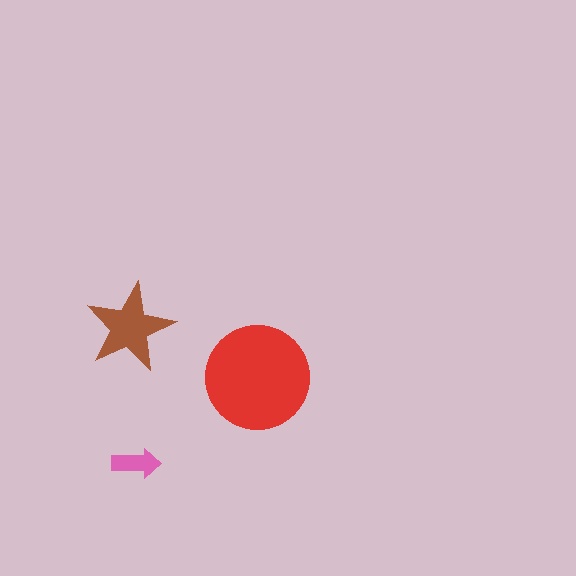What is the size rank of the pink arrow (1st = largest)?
3rd.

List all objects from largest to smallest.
The red circle, the brown star, the pink arrow.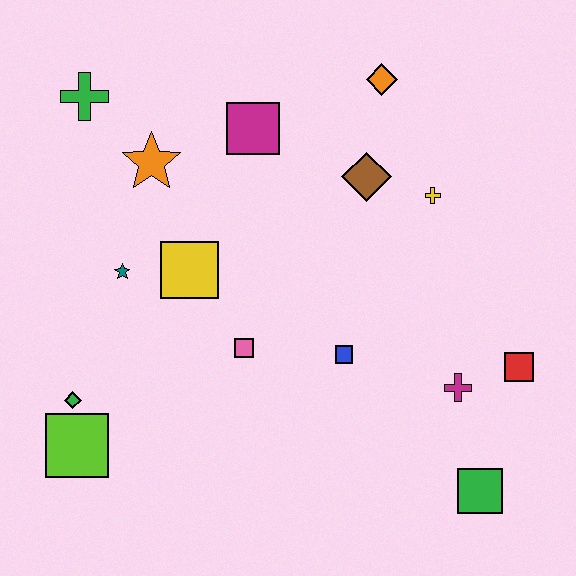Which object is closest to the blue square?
The pink square is closest to the blue square.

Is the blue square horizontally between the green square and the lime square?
Yes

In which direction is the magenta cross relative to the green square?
The magenta cross is above the green square.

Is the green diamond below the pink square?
Yes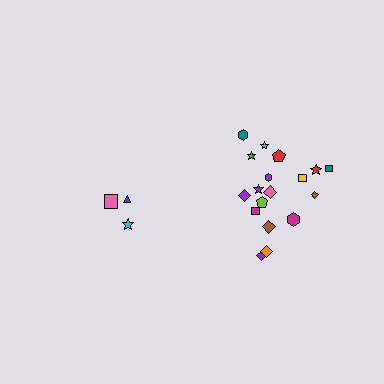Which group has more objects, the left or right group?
The right group.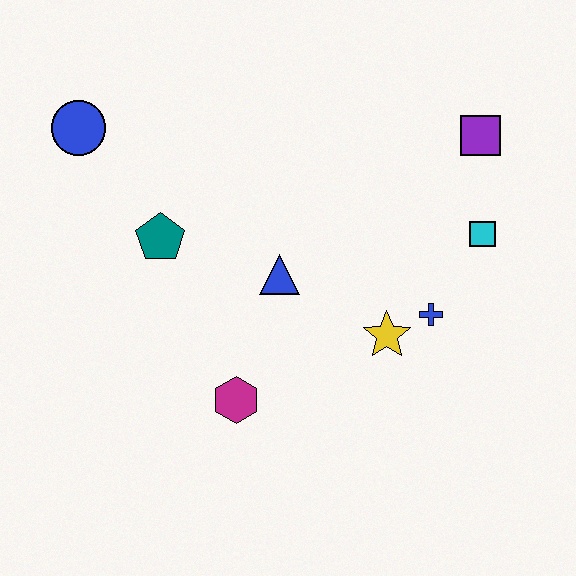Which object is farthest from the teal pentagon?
The purple square is farthest from the teal pentagon.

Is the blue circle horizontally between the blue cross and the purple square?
No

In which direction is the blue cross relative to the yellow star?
The blue cross is to the right of the yellow star.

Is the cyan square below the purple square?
Yes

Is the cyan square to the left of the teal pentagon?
No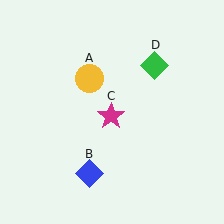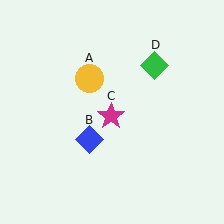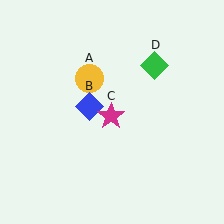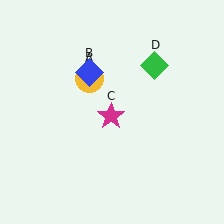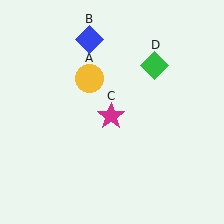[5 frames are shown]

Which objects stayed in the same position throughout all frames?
Yellow circle (object A) and magenta star (object C) and green diamond (object D) remained stationary.